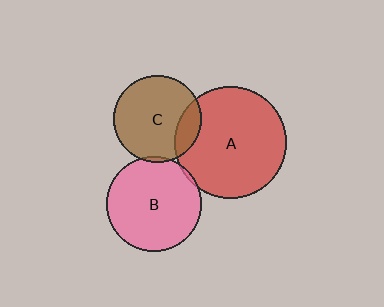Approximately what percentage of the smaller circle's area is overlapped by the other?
Approximately 15%.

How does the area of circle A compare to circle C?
Approximately 1.6 times.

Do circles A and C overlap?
Yes.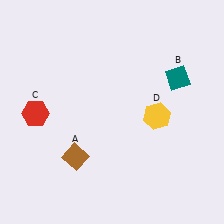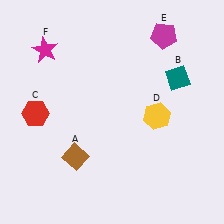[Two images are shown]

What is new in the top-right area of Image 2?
A magenta pentagon (E) was added in the top-right area of Image 2.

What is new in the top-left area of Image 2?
A magenta star (F) was added in the top-left area of Image 2.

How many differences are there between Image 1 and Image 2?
There are 2 differences between the two images.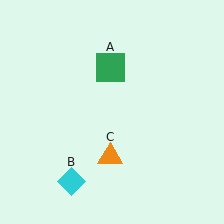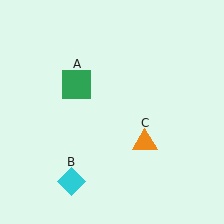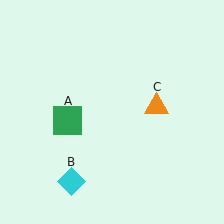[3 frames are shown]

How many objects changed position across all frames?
2 objects changed position: green square (object A), orange triangle (object C).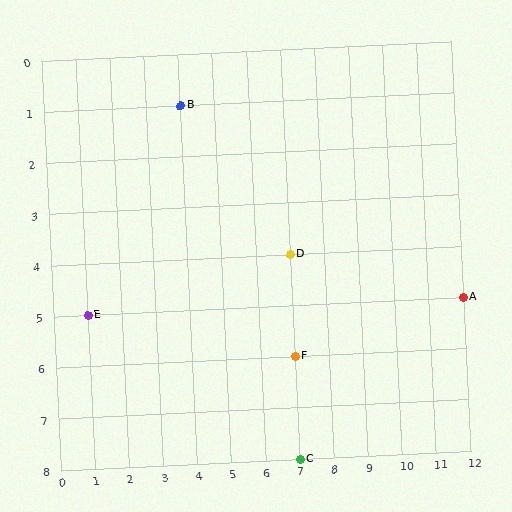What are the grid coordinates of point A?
Point A is at grid coordinates (12, 5).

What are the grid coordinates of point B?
Point B is at grid coordinates (4, 1).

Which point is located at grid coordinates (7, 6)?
Point F is at (7, 6).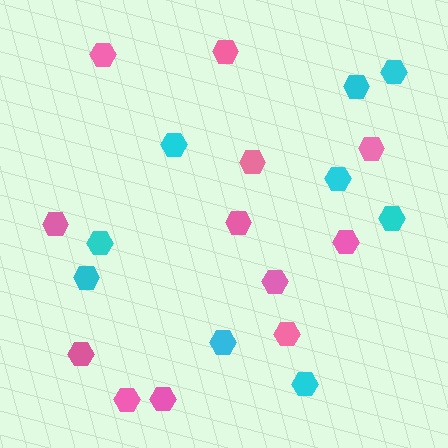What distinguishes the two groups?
There are 2 groups: one group of cyan hexagons (9) and one group of pink hexagons (12).